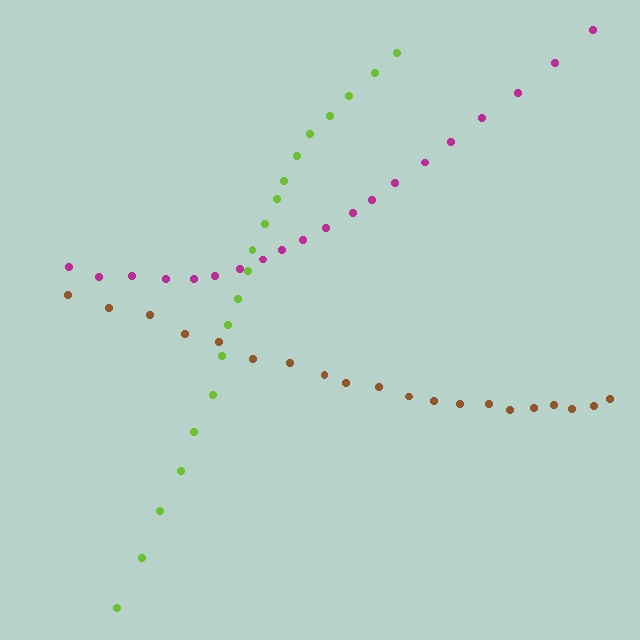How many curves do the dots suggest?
There are 3 distinct paths.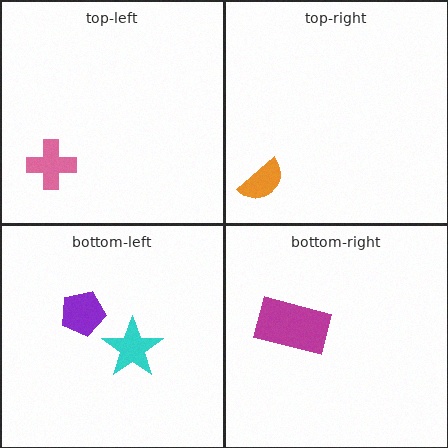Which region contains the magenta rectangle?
The bottom-right region.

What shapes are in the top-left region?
The pink cross.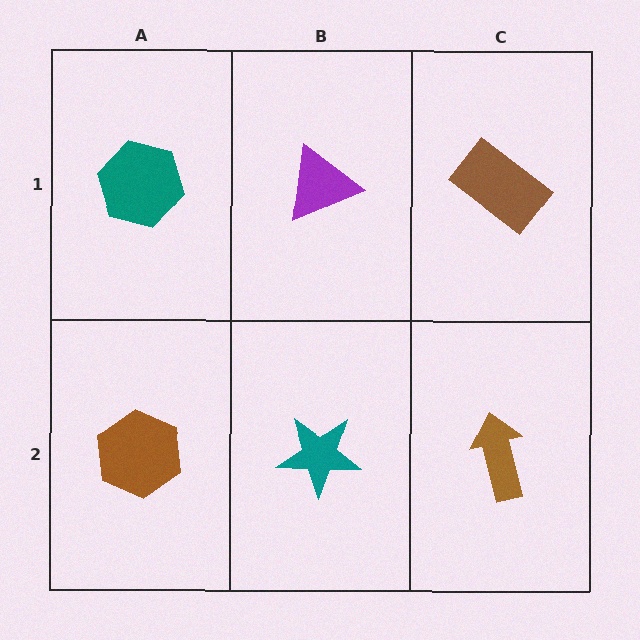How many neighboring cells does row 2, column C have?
2.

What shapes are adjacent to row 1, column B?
A teal star (row 2, column B), a teal hexagon (row 1, column A), a brown rectangle (row 1, column C).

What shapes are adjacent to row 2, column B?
A purple triangle (row 1, column B), a brown hexagon (row 2, column A), a brown arrow (row 2, column C).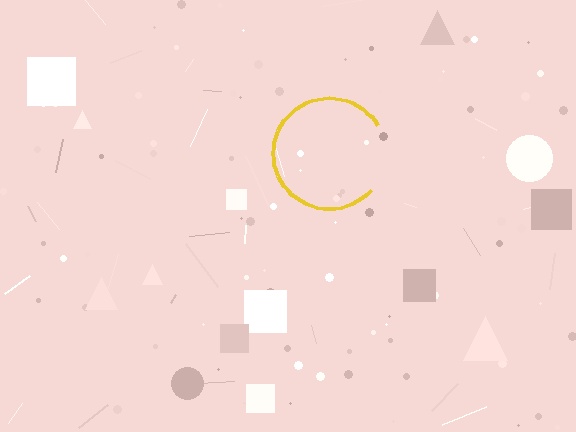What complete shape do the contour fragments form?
The contour fragments form a circle.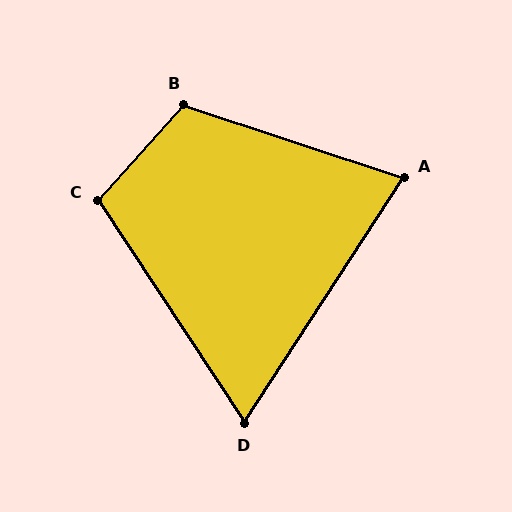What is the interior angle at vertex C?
Approximately 105 degrees (obtuse).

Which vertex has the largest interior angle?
B, at approximately 114 degrees.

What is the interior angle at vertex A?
Approximately 75 degrees (acute).